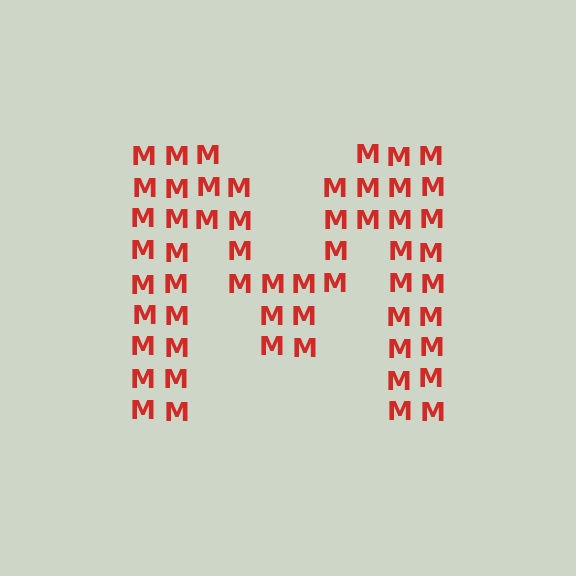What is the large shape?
The large shape is the letter M.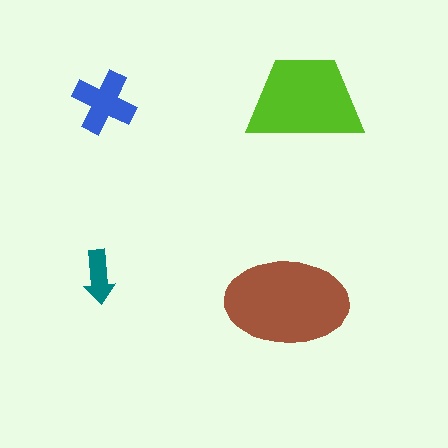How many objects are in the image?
There are 4 objects in the image.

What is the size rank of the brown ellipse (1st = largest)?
1st.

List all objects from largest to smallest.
The brown ellipse, the lime trapezoid, the blue cross, the teal arrow.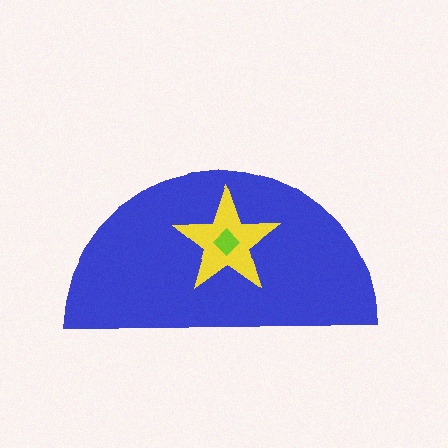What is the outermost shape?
The blue semicircle.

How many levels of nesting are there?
3.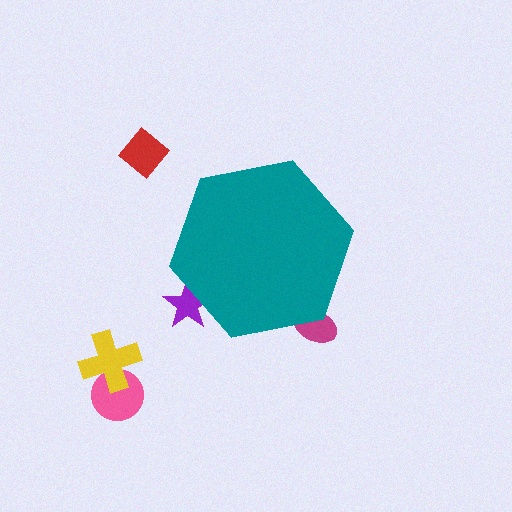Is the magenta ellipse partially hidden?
Yes, the magenta ellipse is partially hidden behind the teal hexagon.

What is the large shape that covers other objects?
A teal hexagon.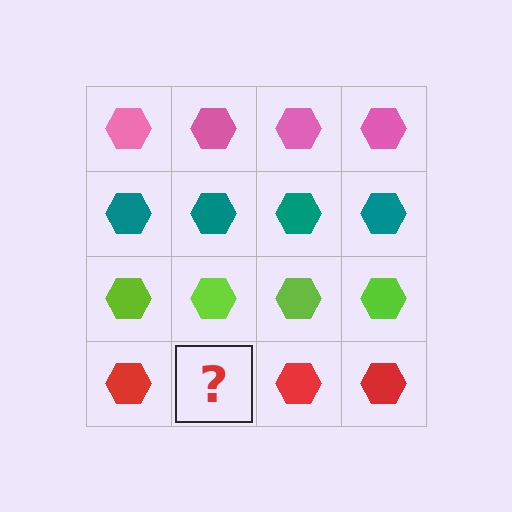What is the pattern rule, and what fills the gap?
The rule is that each row has a consistent color. The gap should be filled with a red hexagon.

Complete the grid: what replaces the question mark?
The question mark should be replaced with a red hexagon.